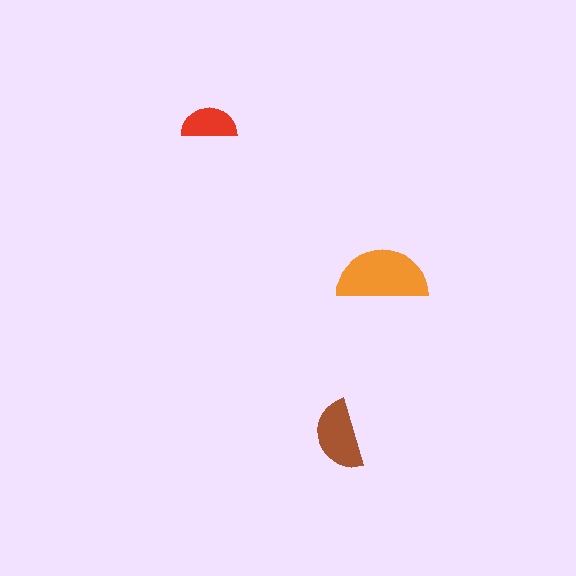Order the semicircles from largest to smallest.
the orange one, the brown one, the red one.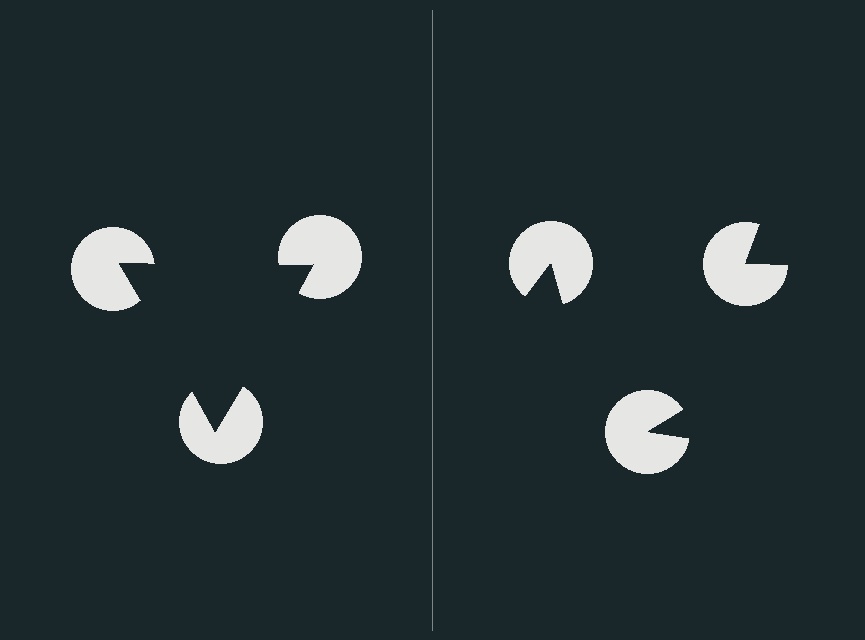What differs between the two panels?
The pac-man discs are positioned identically on both sides; only the wedge orientations differ. On the left they align to a triangle; on the right they are misaligned.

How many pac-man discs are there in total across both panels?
6 — 3 on each side.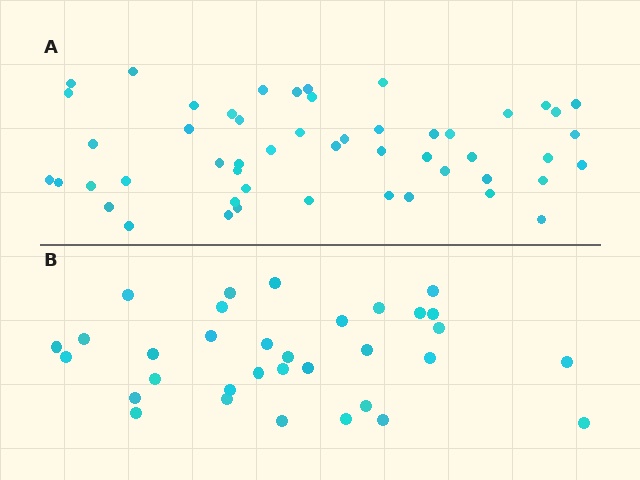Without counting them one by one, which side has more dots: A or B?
Region A (the top region) has more dots.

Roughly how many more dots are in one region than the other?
Region A has approximately 20 more dots than region B.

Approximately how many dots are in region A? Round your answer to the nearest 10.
About 50 dots. (The exact count is 51, which rounds to 50.)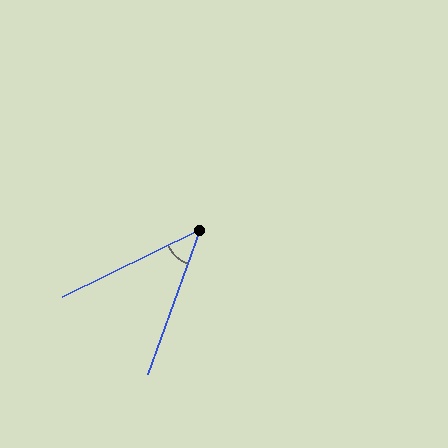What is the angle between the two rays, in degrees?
Approximately 44 degrees.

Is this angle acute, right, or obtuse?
It is acute.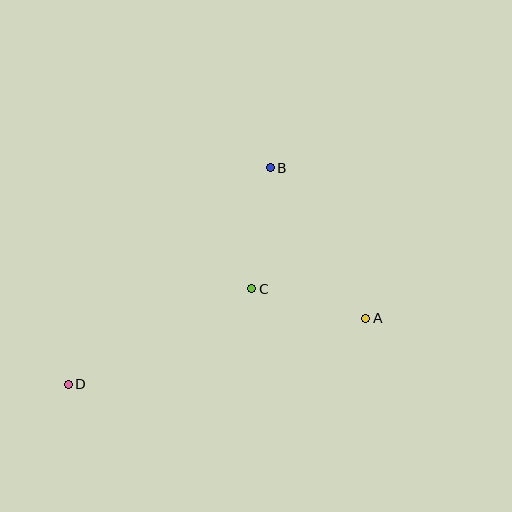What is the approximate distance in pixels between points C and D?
The distance between C and D is approximately 207 pixels.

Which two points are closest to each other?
Points A and C are closest to each other.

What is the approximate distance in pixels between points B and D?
The distance between B and D is approximately 296 pixels.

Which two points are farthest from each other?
Points A and D are farthest from each other.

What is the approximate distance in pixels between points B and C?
The distance between B and C is approximately 123 pixels.